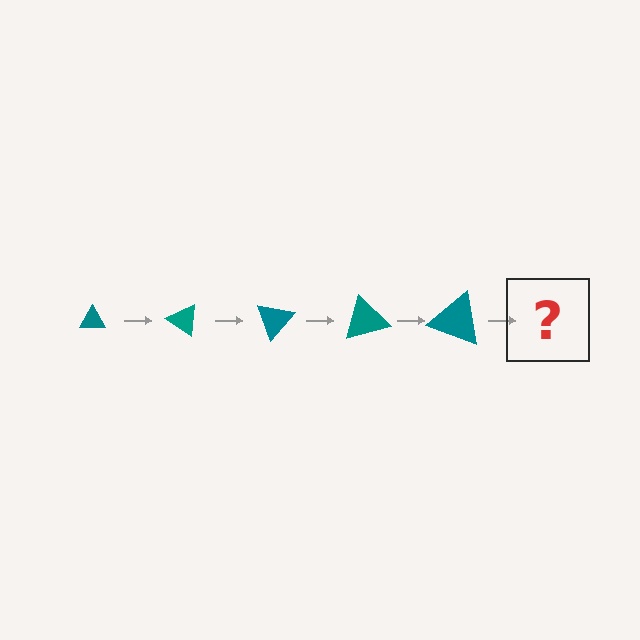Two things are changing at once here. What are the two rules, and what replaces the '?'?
The two rules are that the triangle grows larger each step and it rotates 35 degrees each step. The '?' should be a triangle, larger than the previous one and rotated 175 degrees from the start.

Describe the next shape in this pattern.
It should be a triangle, larger than the previous one and rotated 175 degrees from the start.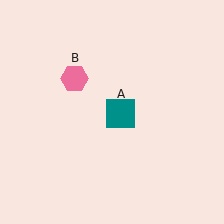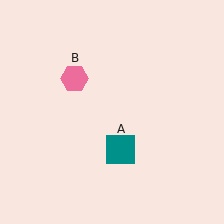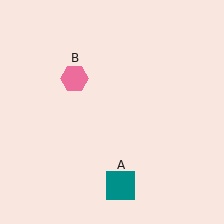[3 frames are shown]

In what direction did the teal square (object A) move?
The teal square (object A) moved down.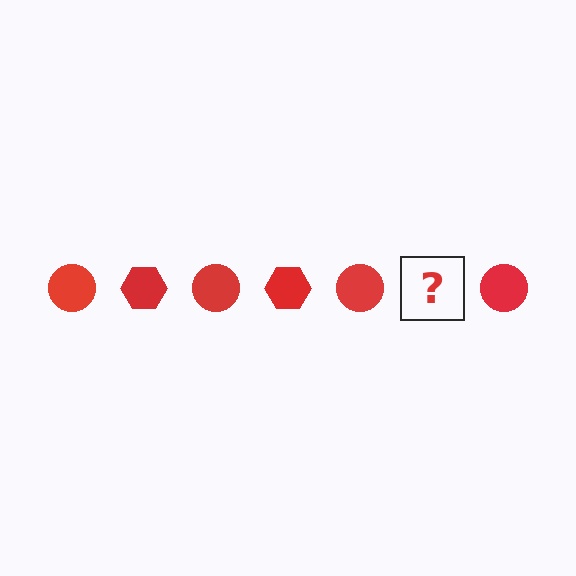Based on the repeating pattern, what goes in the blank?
The blank should be a red hexagon.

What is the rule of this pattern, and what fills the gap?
The rule is that the pattern cycles through circle, hexagon shapes in red. The gap should be filled with a red hexagon.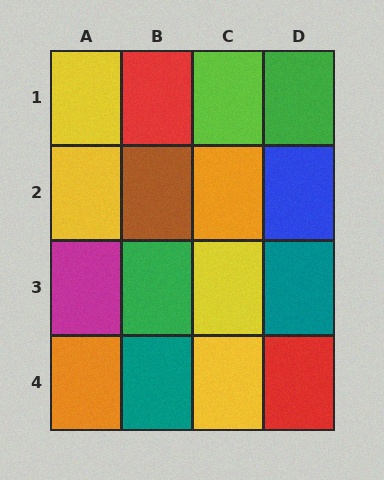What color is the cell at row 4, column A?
Orange.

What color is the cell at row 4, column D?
Red.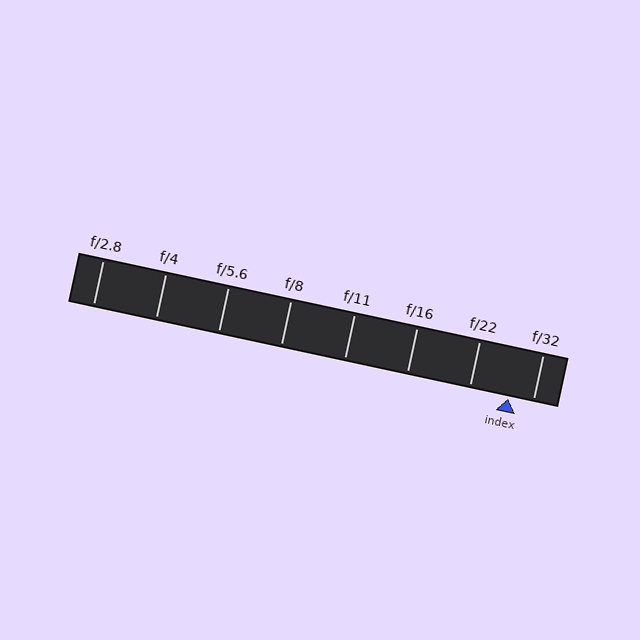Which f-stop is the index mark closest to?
The index mark is closest to f/32.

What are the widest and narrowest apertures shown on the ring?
The widest aperture shown is f/2.8 and the narrowest is f/32.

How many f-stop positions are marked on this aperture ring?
There are 8 f-stop positions marked.